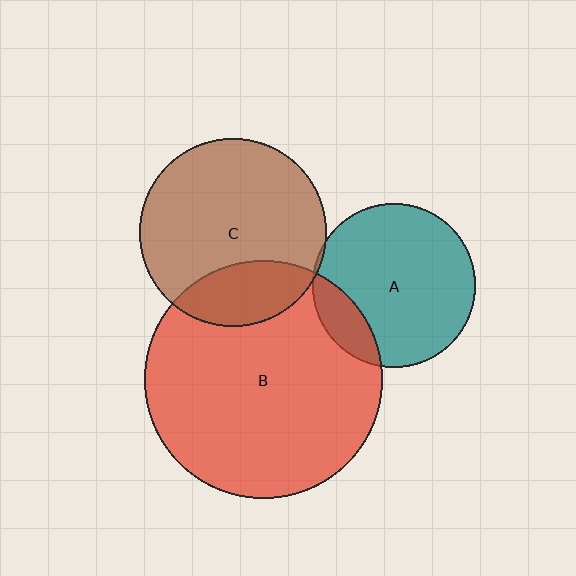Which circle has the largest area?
Circle B (red).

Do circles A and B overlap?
Yes.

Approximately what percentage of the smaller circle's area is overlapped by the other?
Approximately 15%.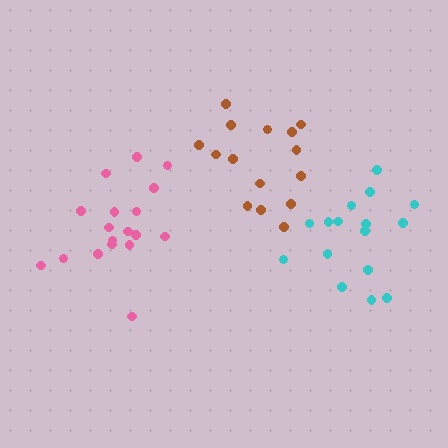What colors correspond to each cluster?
The clusters are colored: cyan, brown, pink.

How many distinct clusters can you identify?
There are 3 distinct clusters.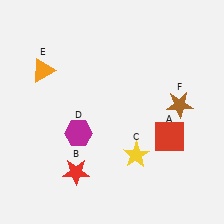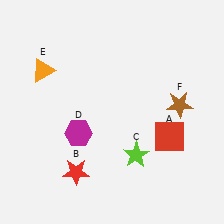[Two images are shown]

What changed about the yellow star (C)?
In Image 1, C is yellow. In Image 2, it changed to lime.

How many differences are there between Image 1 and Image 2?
There is 1 difference between the two images.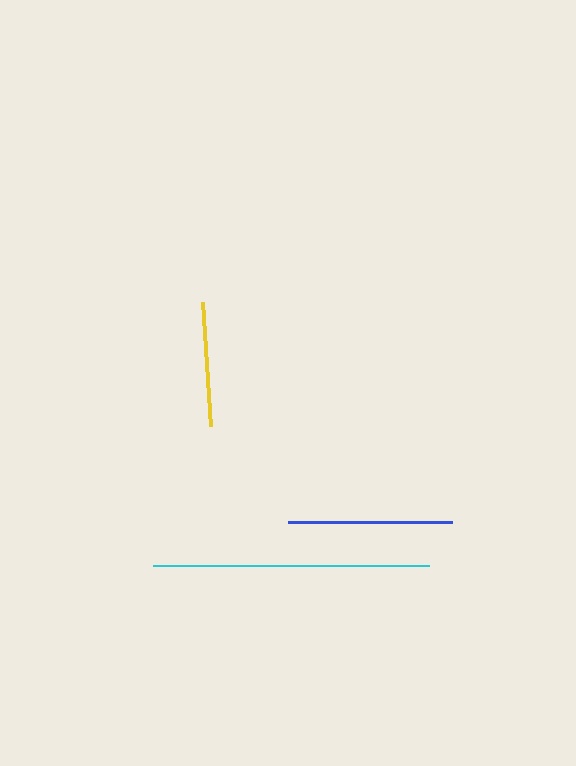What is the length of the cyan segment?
The cyan segment is approximately 276 pixels long.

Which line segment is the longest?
The cyan line is the longest at approximately 276 pixels.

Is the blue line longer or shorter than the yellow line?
The blue line is longer than the yellow line.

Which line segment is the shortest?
The yellow line is the shortest at approximately 124 pixels.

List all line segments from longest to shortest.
From longest to shortest: cyan, blue, yellow.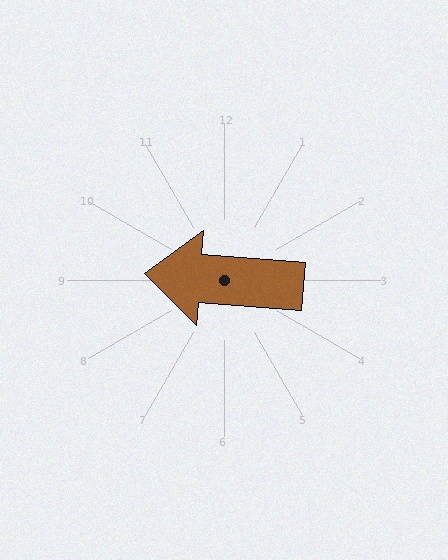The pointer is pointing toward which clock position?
Roughly 9 o'clock.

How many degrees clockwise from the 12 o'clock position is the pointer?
Approximately 275 degrees.